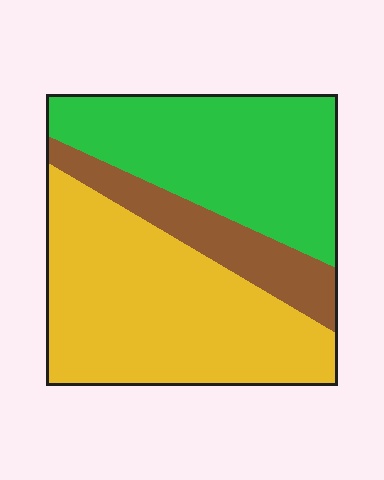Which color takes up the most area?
Yellow, at roughly 45%.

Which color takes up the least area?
Brown, at roughly 15%.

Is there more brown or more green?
Green.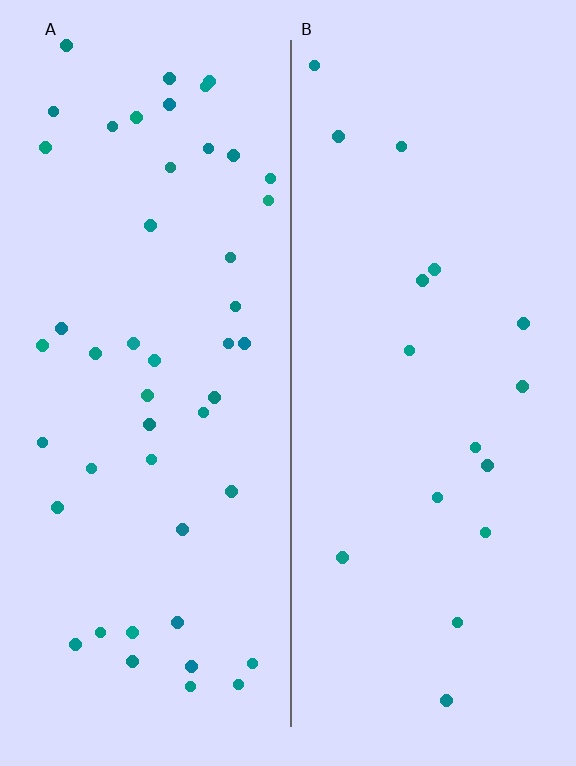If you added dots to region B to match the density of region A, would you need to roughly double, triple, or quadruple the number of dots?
Approximately triple.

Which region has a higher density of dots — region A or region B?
A (the left).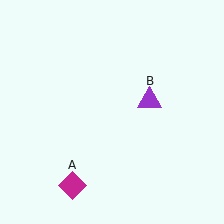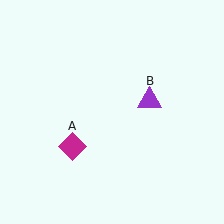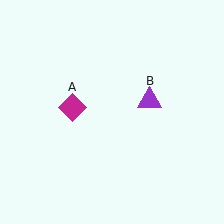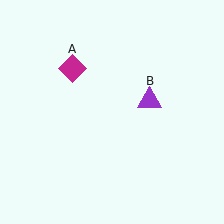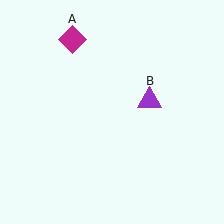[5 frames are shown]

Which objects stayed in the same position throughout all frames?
Purple triangle (object B) remained stationary.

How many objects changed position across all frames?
1 object changed position: magenta diamond (object A).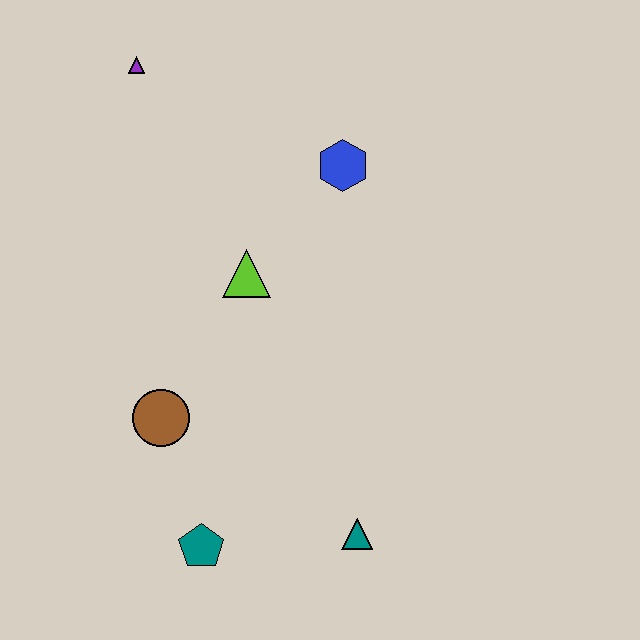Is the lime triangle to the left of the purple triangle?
No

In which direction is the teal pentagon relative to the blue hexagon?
The teal pentagon is below the blue hexagon.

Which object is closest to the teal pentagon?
The brown circle is closest to the teal pentagon.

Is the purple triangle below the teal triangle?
No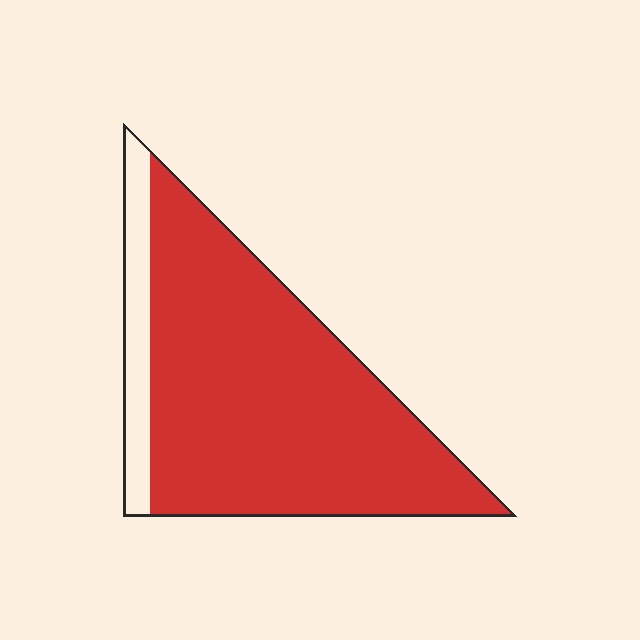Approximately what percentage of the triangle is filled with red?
Approximately 85%.